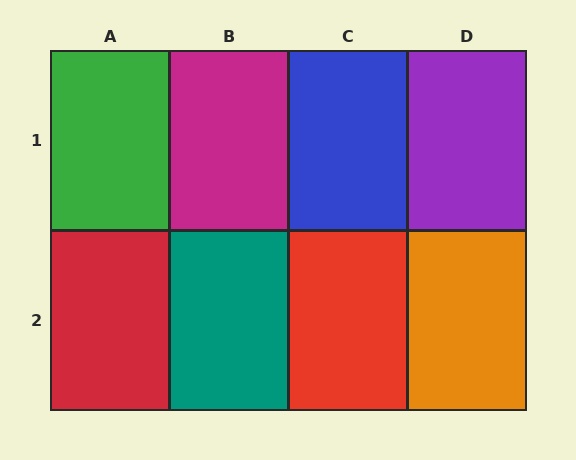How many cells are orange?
1 cell is orange.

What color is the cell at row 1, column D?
Purple.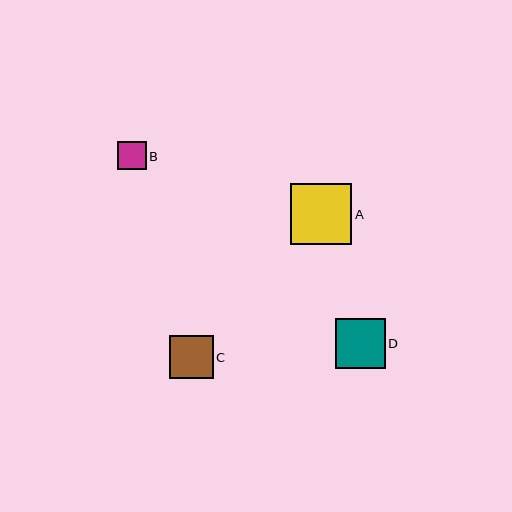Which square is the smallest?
Square B is the smallest with a size of approximately 29 pixels.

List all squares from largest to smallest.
From largest to smallest: A, D, C, B.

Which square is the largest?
Square A is the largest with a size of approximately 61 pixels.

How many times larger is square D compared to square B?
Square D is approximately 1.8 times the size of square B.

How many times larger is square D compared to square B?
Square D is approximately 1.8 times the size of square B.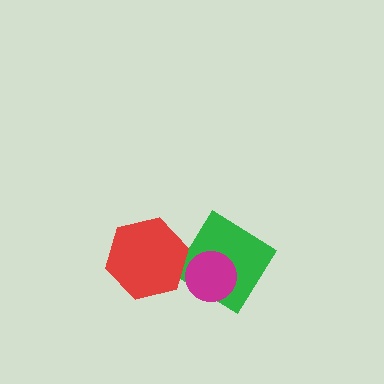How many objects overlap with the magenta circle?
1 object overlaps with the magenta circle.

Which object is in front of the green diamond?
The magenta circle is in front of the green diamond.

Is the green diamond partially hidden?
Yes, it is partially covered by another shape.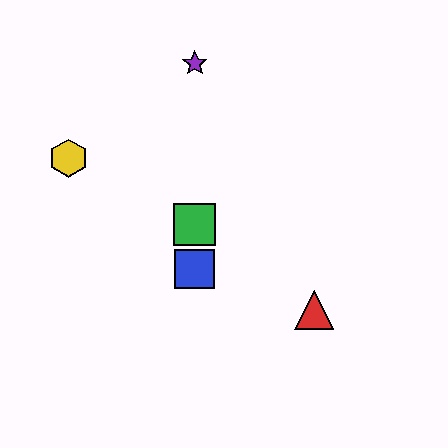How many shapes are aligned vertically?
3 shapes (the blue square, the green square, the purple star) are aligned vertically.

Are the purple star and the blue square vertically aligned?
Yes, both are at x≈195.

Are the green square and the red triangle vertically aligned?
No, the green square is at x≈195 and the red triangle is at x≈314.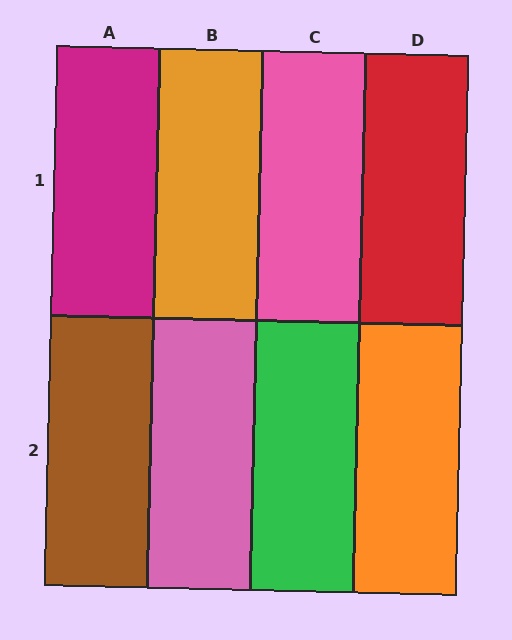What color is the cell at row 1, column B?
Orange.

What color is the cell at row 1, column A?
Magenta.